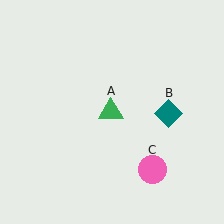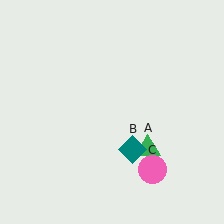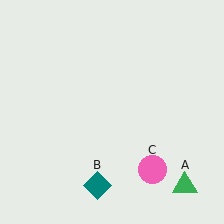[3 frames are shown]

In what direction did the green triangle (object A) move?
The green triangle (object A) moved down and to the right.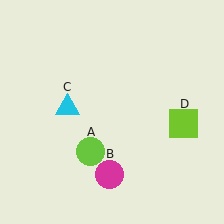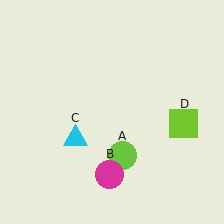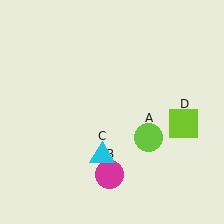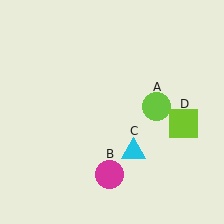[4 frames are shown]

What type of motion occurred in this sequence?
The lime circle (object A), cyan triangle (object C) rotated counterclockwise around the center of the scene.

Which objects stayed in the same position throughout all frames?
Magenta circle (object B) and lime square (object D) remained stationary.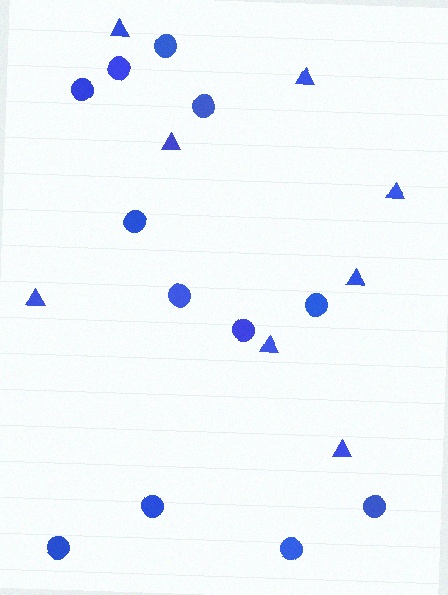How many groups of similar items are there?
There are 2 groups: one group of circles (12) and one group of triangles (8).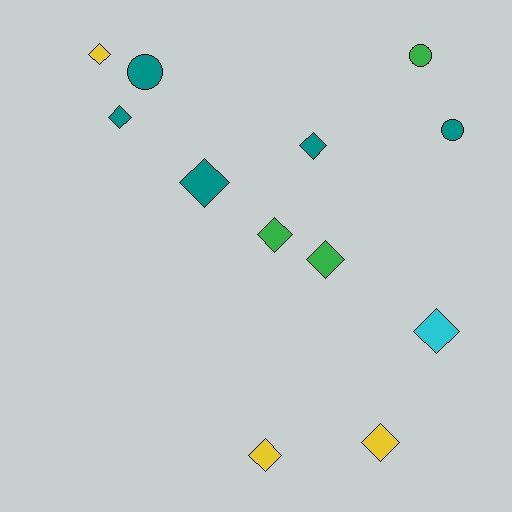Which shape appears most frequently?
Diamond, with 9 objects.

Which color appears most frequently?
Teal, with 5 objects.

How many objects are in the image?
There are 12 objects.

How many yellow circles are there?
There are no yellow circles.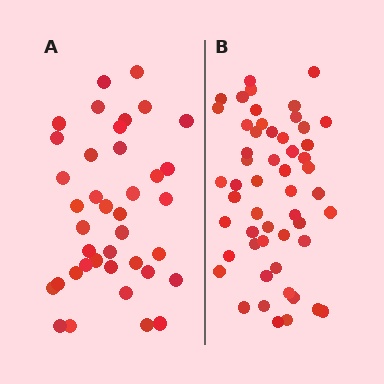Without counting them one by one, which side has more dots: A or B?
Region B (the right region) has more dots.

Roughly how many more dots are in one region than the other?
Region B has approximately 15 more dots than region A.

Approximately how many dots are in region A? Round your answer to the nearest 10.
About 40 dots. (The exact count is 39, which rounds to 40.)